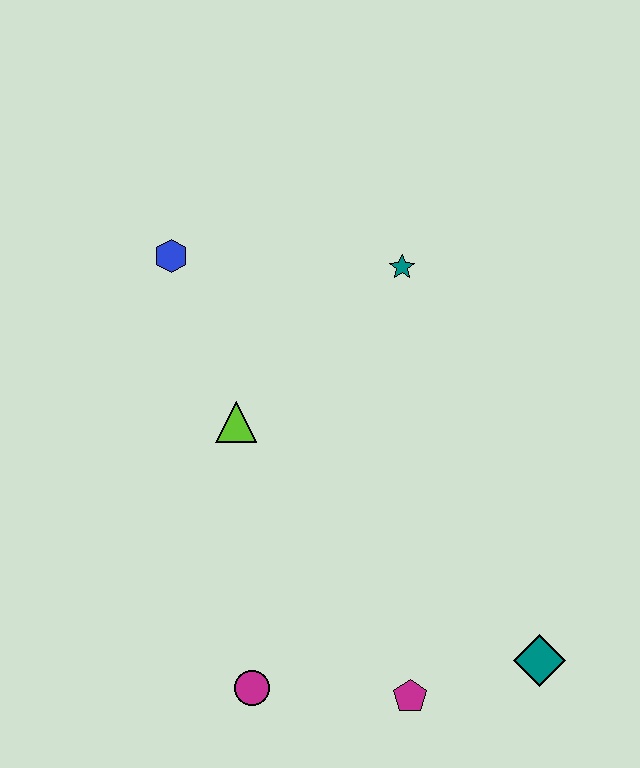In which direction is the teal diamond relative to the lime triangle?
The teal diamond is to the right of the lime triangle.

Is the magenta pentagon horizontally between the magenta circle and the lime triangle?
No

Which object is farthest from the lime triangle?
The teal diamond is farthest from the lime triangle.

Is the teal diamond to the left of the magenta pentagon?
No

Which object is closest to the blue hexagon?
The lime triangle is closest to the blue hexagon.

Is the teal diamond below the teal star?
Yes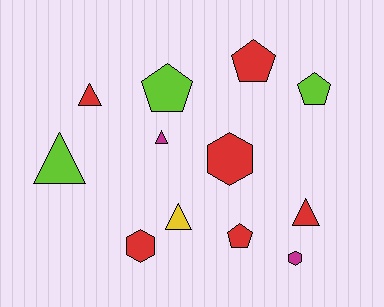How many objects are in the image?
There are 12 objects.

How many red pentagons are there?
There are 2 red pentagons.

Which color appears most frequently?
Red, with 6 objects.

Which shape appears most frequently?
Triangle, with 5 objects.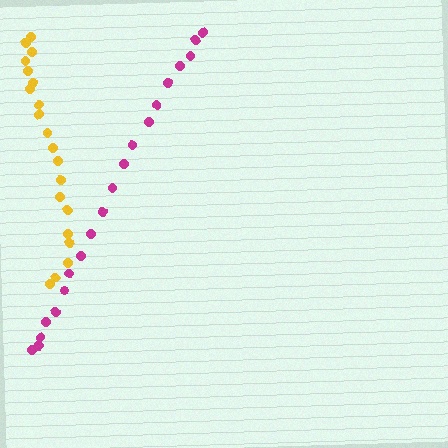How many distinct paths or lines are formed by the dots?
There are 2 distinct paths.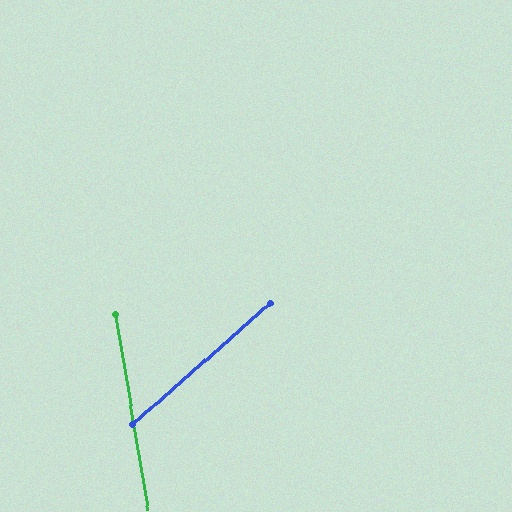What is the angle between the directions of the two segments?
Approximately 58 degrees.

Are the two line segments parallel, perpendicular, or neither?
Neither parallel nor perpendicular — they differ by about 58°.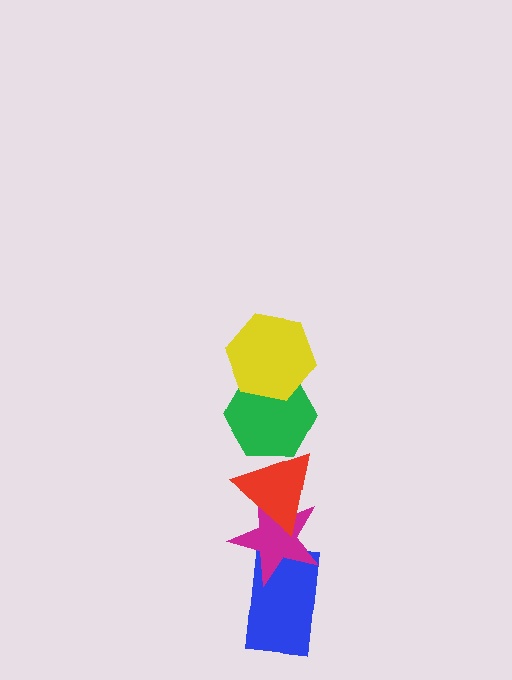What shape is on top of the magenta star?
The red triangle is on top of the magenta star.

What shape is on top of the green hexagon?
The yellow hexagon is on top of the green hexagon.